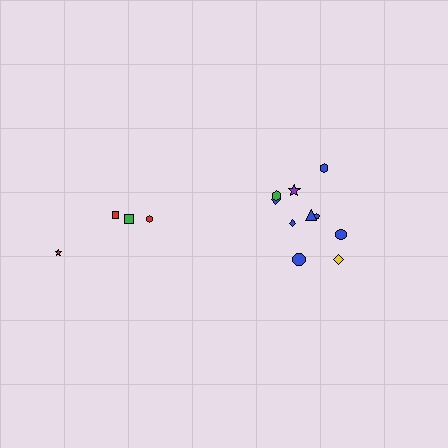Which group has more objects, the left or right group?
The right group.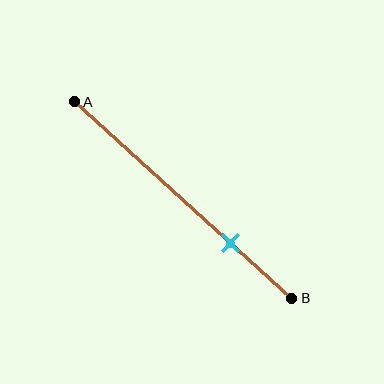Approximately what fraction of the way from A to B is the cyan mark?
The cyan mark is approximately 70% of the way from A to B.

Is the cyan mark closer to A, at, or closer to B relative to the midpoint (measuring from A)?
The cyan mark is closer to point B than the midpoint of segment AB.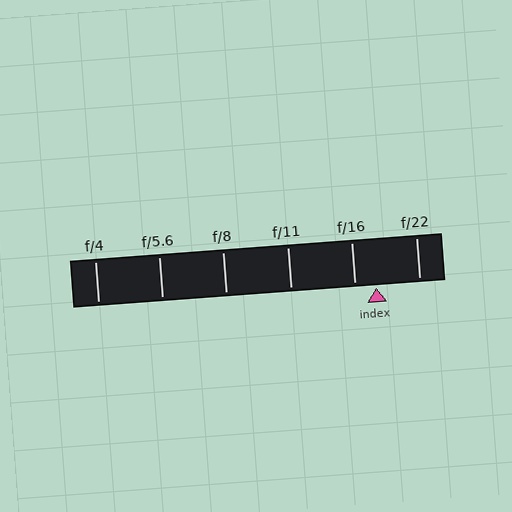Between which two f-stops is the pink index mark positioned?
The index mark is between f/16 and f/22.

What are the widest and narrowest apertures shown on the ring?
The widest aperture shown is f/4 and the narrowest is f/22.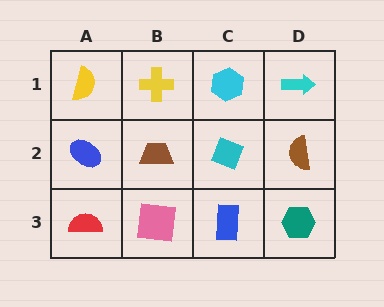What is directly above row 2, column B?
A yellow cross.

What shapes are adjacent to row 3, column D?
A brown semicircle (row 2, column D), a blue rectangle (row 3, column C).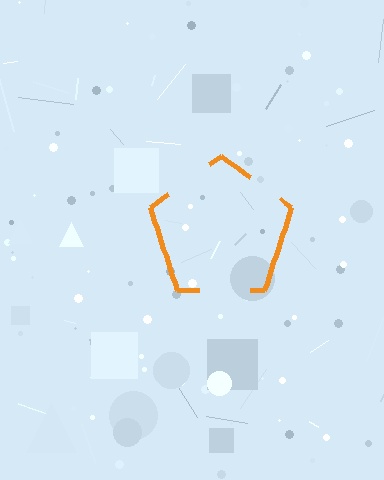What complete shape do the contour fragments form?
The contour fragments form a pentagon.